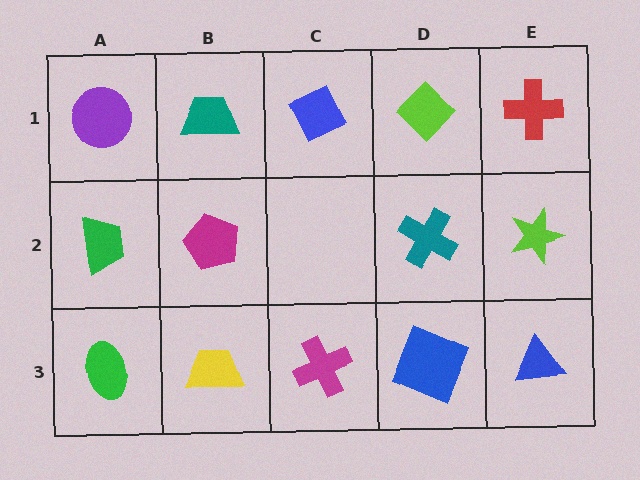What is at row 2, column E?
A lime star.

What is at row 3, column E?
A blue triangle.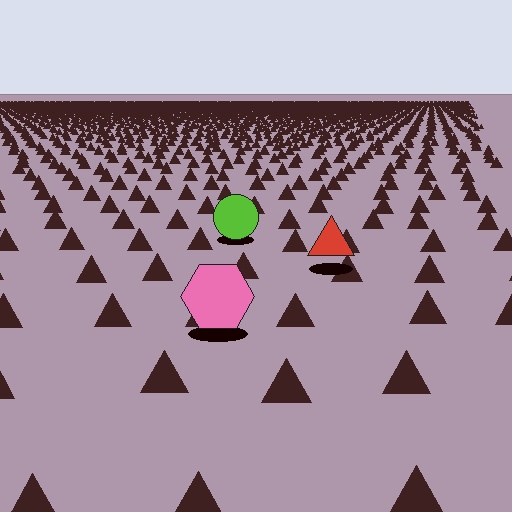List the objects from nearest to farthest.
From nearest to farthest: the pink hexagon, the red triangle, the lime circle.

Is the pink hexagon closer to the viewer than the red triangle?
Yes. The pink hexagon is closer — you can tell from the texture gradient: the ground texture is coarser near it.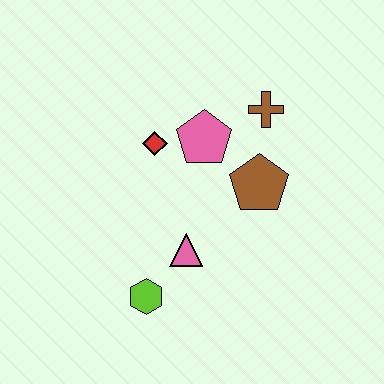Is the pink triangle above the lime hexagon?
Yes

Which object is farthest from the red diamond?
The lime hexagon is farthest from the red diamond.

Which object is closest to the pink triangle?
The lime hexagon is closest to the pink triangle.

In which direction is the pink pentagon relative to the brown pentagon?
The pink pentagon is to the left of the brown pentagon.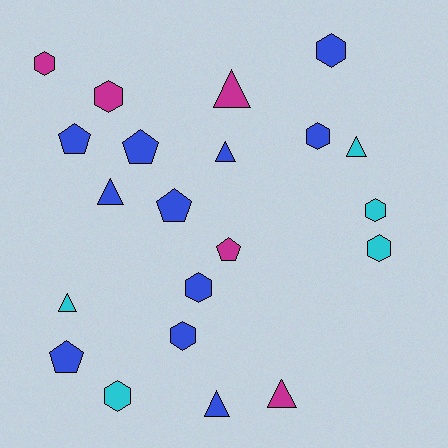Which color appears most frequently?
Blue, with 11 objects.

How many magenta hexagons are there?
There are 2 magenta hexagons.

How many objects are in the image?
There are 21 objects.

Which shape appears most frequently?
Hexagon, with 9 objects.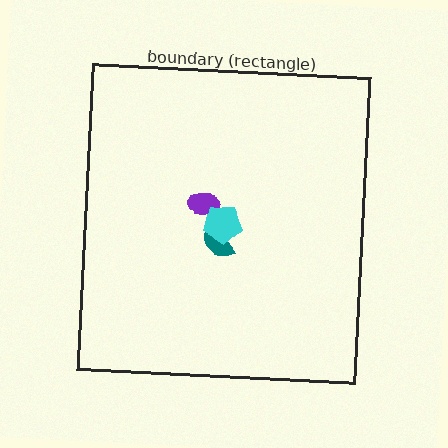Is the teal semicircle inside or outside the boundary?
Inside.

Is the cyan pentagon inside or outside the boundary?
Inside.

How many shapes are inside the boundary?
3 inside, 0 outside.